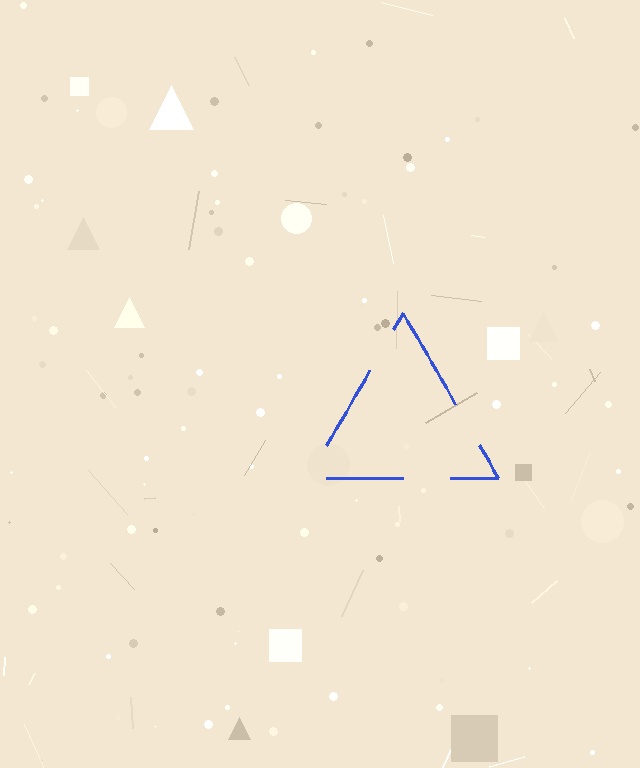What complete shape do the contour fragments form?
The contour fragments form a triangle.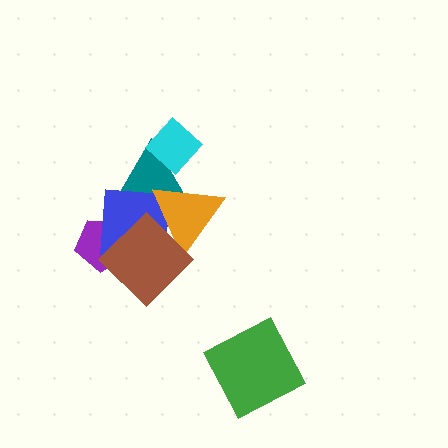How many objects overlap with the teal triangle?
3 objects overlap with the teal triangle.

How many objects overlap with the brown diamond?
3 objects overlap with the brown diamond.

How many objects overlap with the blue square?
4 objects overlap with the blue square.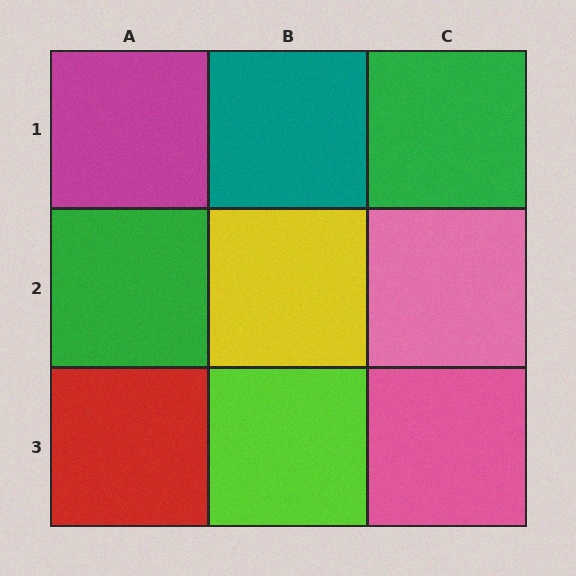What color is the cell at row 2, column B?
Yellow.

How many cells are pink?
2 cells are pink.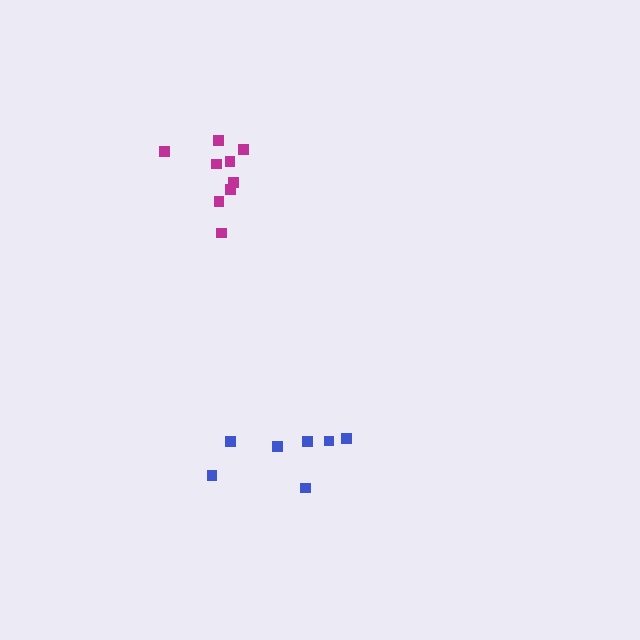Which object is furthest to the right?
The blue cluster is rightmost.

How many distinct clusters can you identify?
There are 2 distinct clusters.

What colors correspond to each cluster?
The clusters are colored: blue, magenta.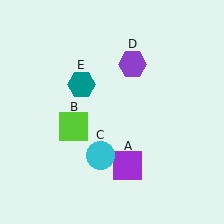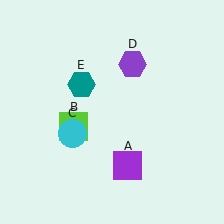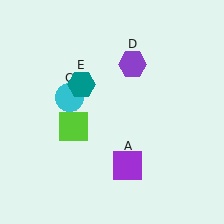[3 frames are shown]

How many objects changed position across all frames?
1 object changed position: cyan circle (object C).